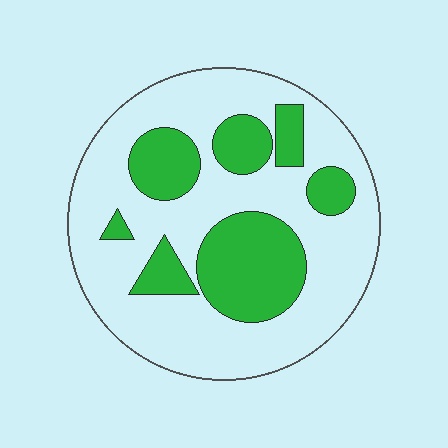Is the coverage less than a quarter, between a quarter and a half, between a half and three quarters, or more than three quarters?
Between a quarter and a half.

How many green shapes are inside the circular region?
7.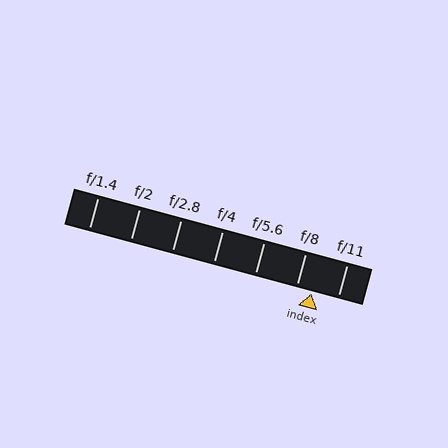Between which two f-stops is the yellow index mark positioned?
The index mark is between f/8 and f/11.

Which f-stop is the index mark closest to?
The index mark is closest to f/8.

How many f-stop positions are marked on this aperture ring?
There are 7 f-stop positions marked.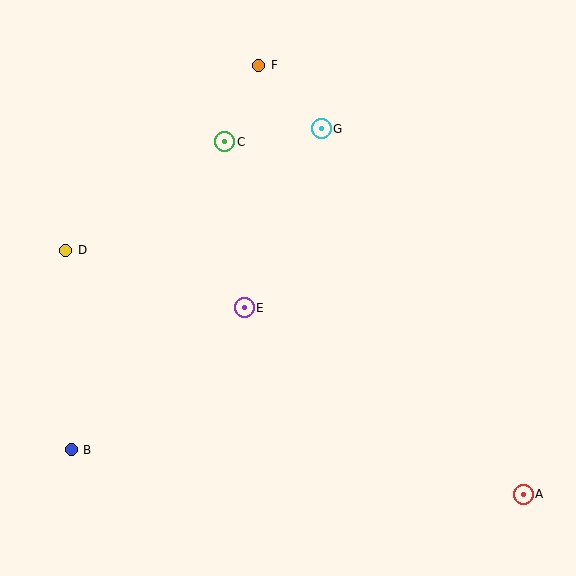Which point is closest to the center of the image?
Point E at (244, 308) is closest to the center.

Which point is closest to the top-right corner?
Point G is closest to the top-right corner.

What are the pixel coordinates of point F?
Point F is at (259, 65).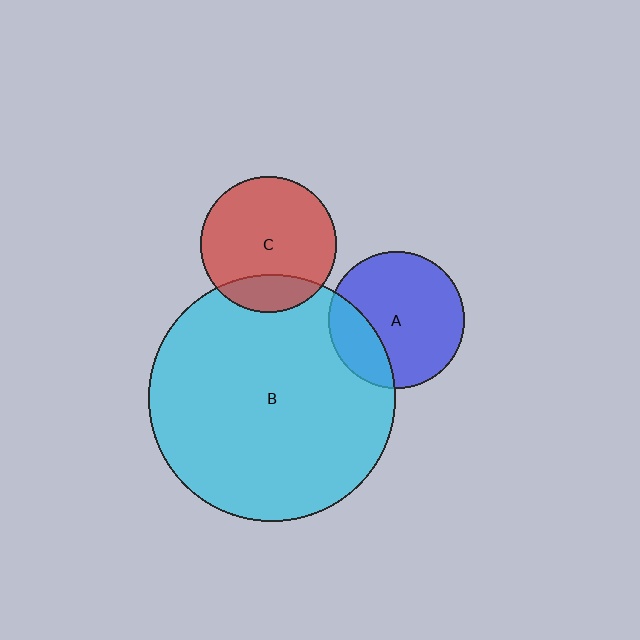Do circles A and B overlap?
Yes.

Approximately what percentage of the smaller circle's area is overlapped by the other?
Approximately 25%.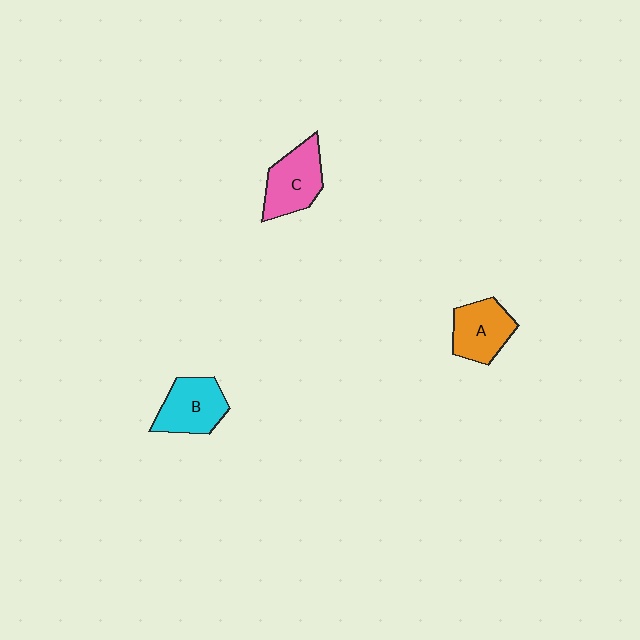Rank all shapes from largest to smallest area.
From largest to smallest: C (pink), B (cyan), A (orange).